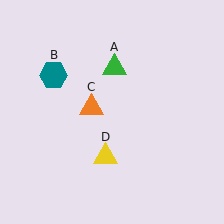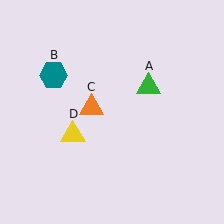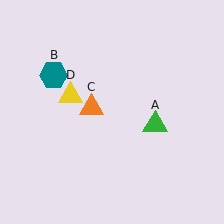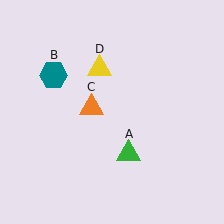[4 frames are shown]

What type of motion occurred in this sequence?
The green triangle (object A), yellow triangle (object D) rotated clockwise around the center of the scene.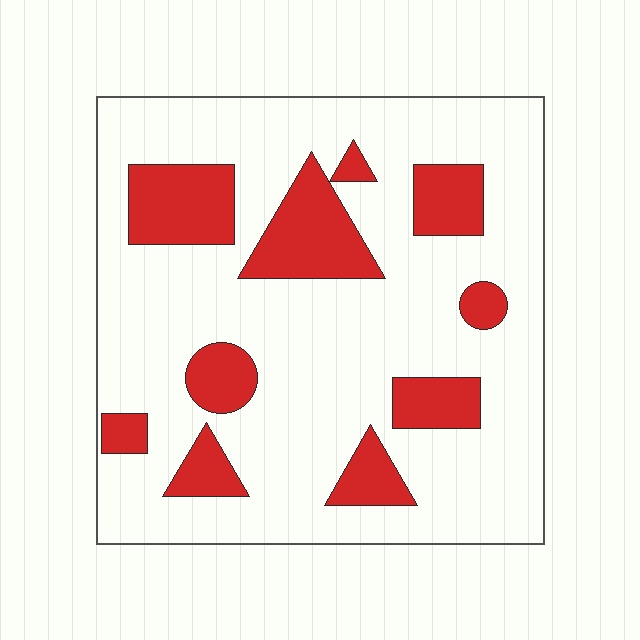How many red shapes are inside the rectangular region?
10.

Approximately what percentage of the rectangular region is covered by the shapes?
Approximately 20%.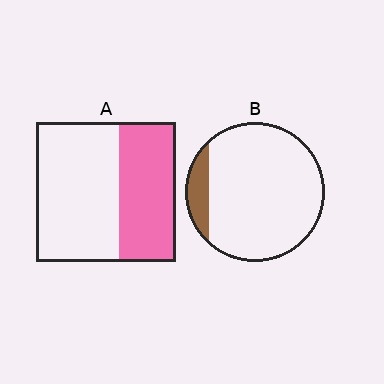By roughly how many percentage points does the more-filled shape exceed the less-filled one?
By roughly 30 percentage points (A over B).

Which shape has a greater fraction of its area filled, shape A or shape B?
Shape A.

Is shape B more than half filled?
No.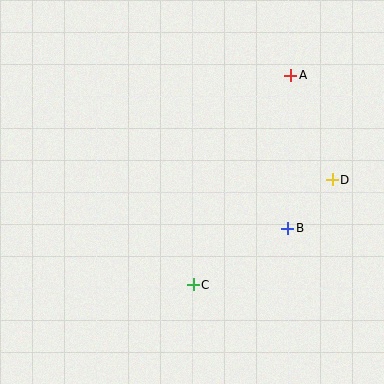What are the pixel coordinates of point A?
Point A is at (291, 75).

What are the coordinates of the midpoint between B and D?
The midpoint between B and D is at (310, 204).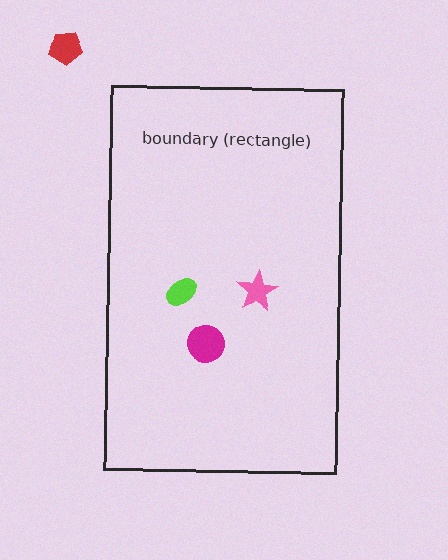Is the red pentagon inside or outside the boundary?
Outside.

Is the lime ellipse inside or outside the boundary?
Inside.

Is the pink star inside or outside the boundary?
Inside.